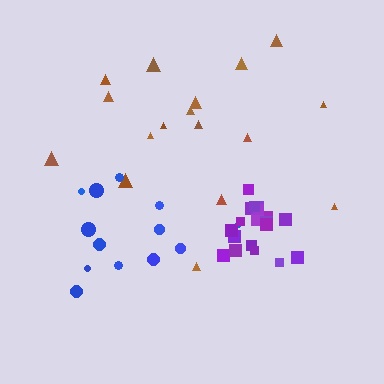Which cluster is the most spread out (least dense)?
Brown.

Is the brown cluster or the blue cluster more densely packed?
Blue.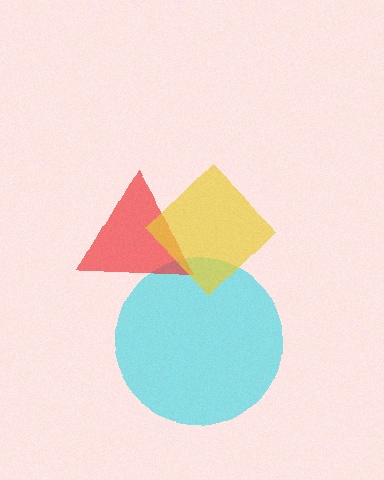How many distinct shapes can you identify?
There are 3 distinct shapes: a cyan circle, a red triangle, a yellow diamond.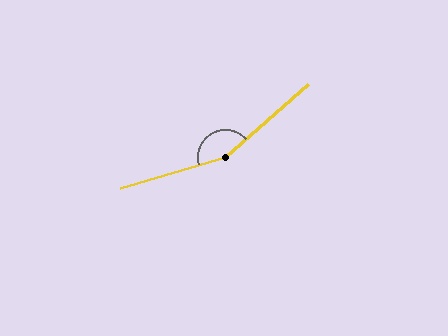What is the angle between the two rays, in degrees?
Approximately 155 degrees.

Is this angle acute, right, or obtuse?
It is obtuse.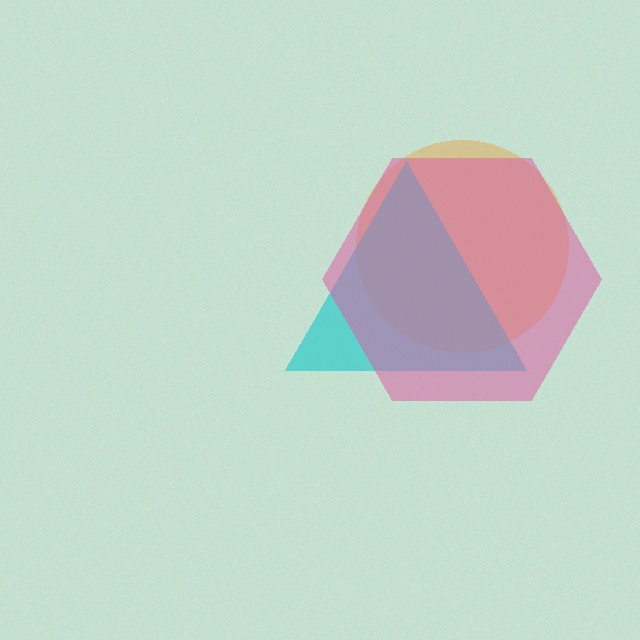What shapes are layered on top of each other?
The layered shapes are: an orange circle, a cyan triangle, a pink hexagon.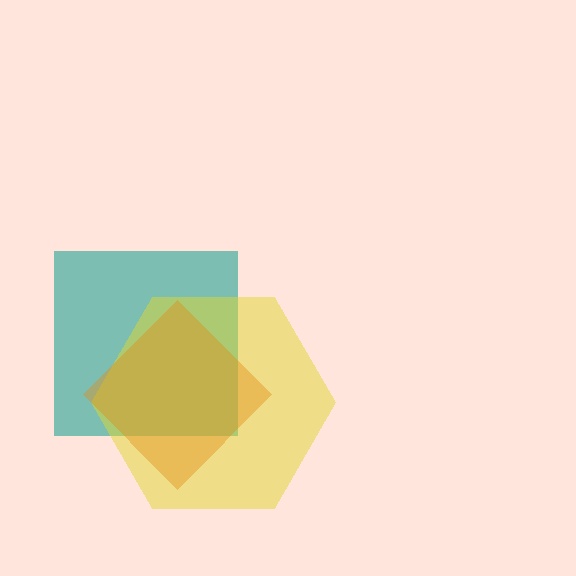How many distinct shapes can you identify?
There are 3 distinct shapes: a teal square, a yellow hexagon, an orange diamond.